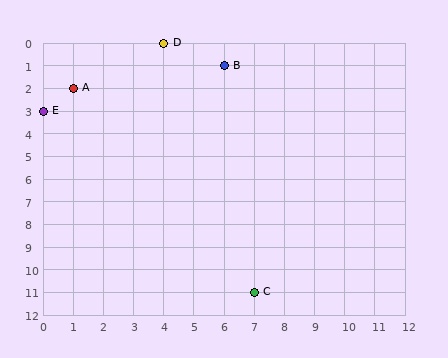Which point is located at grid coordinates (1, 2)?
Point A is at (1, 2).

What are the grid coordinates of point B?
Point B is at grid coordinates (6, 1).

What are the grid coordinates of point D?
Point D is at grid coordinates (4, 0).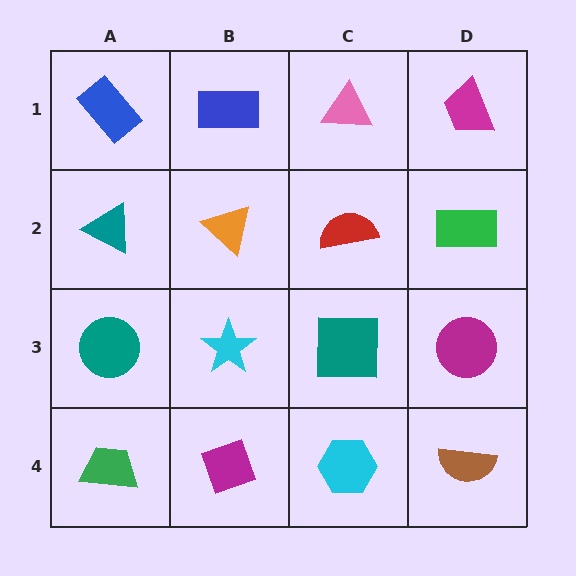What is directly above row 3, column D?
A green rectangle.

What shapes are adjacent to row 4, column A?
A teal circle (row 3, column A), a magenta diamond (row 4, column B).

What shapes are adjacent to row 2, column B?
A blue rectangle (row 1, column B), a cyan star (row 3, column B), a teal triangle (row 2, column A), a red semicircle (row 2, column C).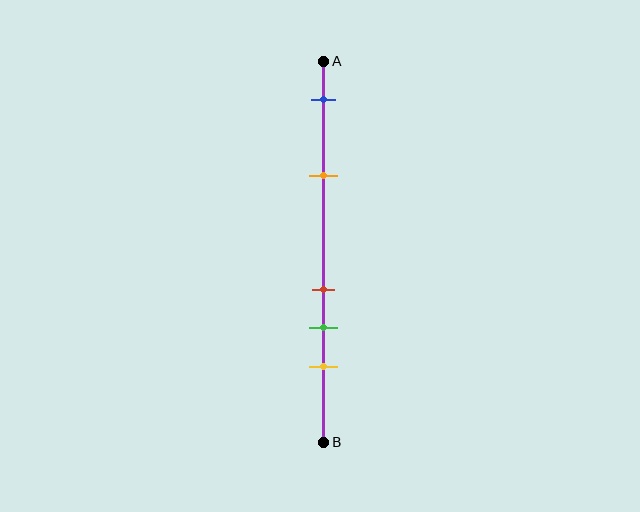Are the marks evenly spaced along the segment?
No, the marks are not evenly spaced.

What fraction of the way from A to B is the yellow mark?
The yellow mark is approximately 80% (0.8) of the way from A to B.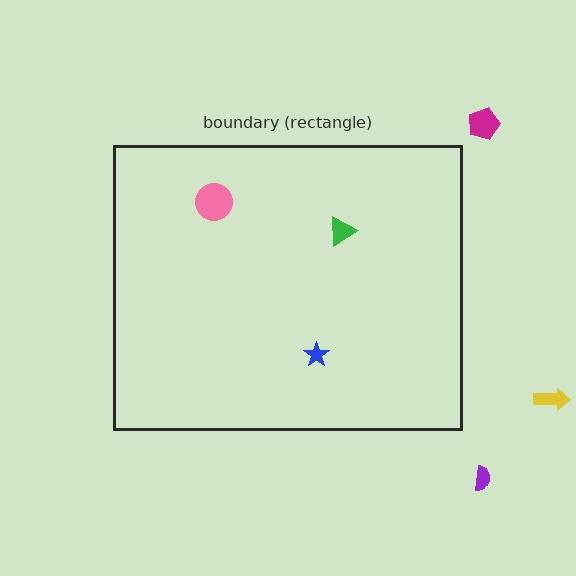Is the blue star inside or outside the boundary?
Inside.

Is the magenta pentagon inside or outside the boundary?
Outside.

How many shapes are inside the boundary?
3 inside, 3 outside.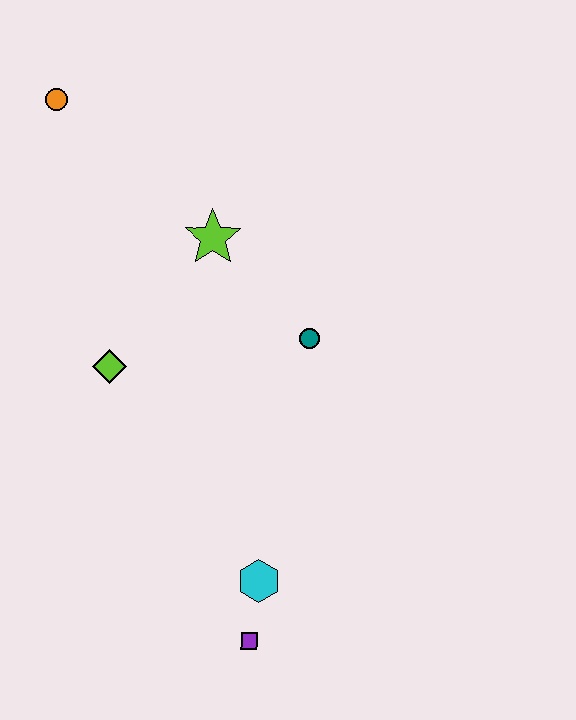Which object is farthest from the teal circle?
The orange circle is farthest from the teal circle.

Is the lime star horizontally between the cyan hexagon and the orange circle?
Yes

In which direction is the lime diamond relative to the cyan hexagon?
The lime diamond is above the cyan hexagon.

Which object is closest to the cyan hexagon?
The purple square is closest to the cyan hexagon.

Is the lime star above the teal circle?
Yes